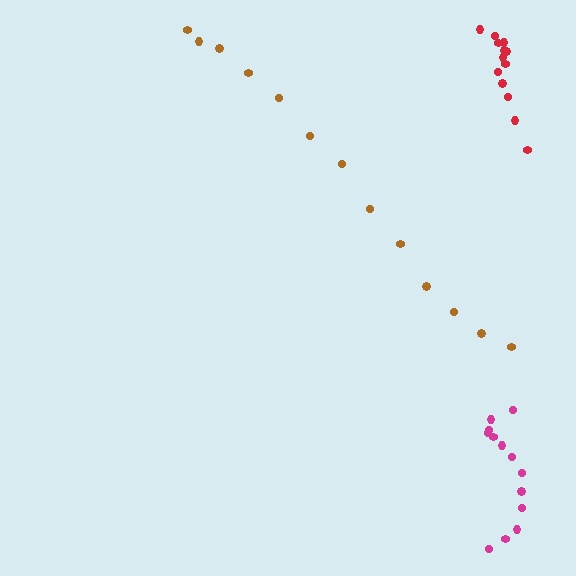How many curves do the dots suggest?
There are 3 distinct paths.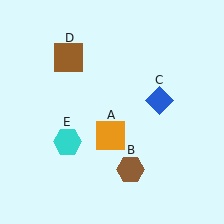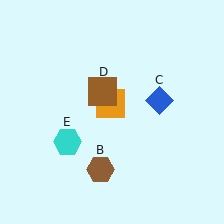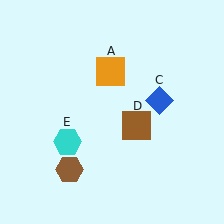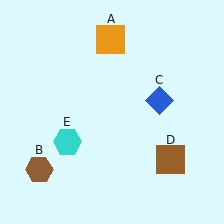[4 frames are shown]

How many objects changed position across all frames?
3 objects changed position: orange square (object A), brown hexagon (object B), brown square (object D).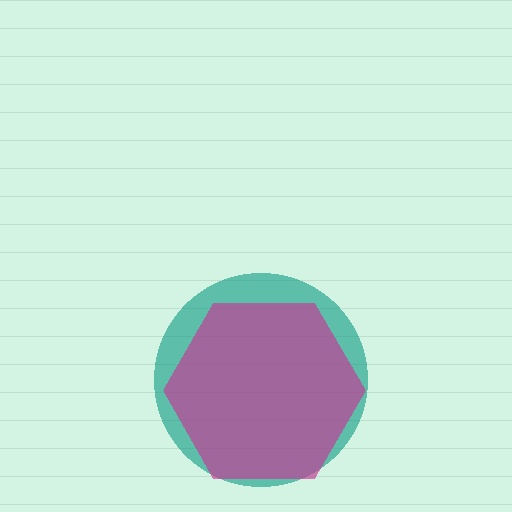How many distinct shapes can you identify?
There are 2 distinct shapes: a teal circle, a magenta hexagon.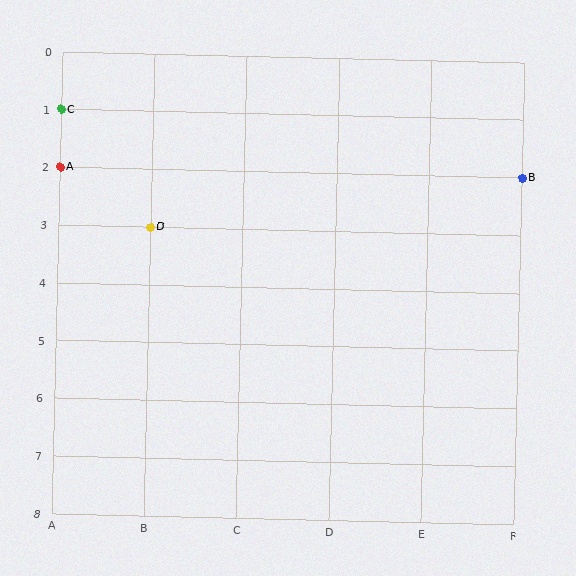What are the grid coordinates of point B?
Point B is at grid coordinates (F, 2).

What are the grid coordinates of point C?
Point C is at grid coordinates (A, 1).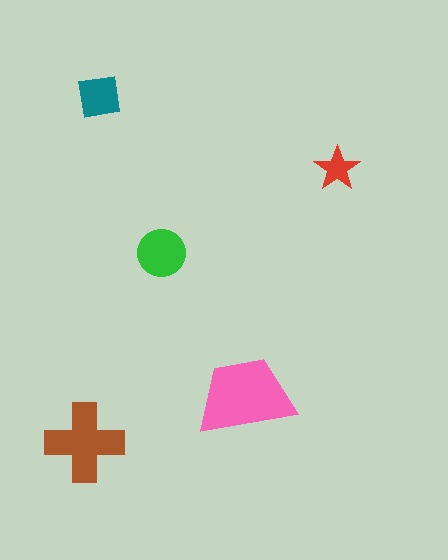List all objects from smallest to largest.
The red star, the teal square, the green circle, the brown cross, the pink trapezoid.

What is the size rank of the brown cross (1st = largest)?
2nd.